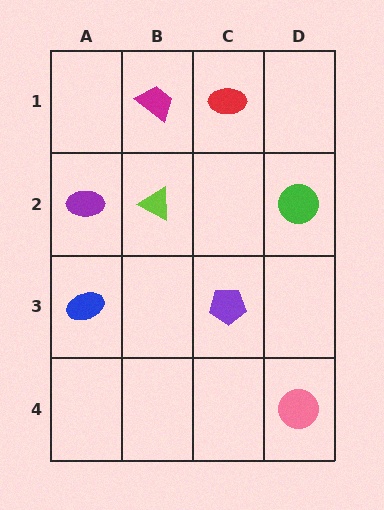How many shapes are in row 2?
3 shapes.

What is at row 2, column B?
A lime triangle.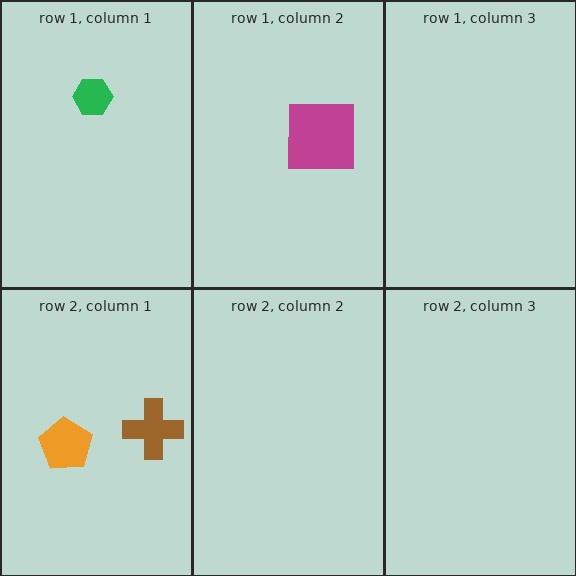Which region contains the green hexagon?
The row 1, column 1 region.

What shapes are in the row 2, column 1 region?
The brown cross, the orange pentagon.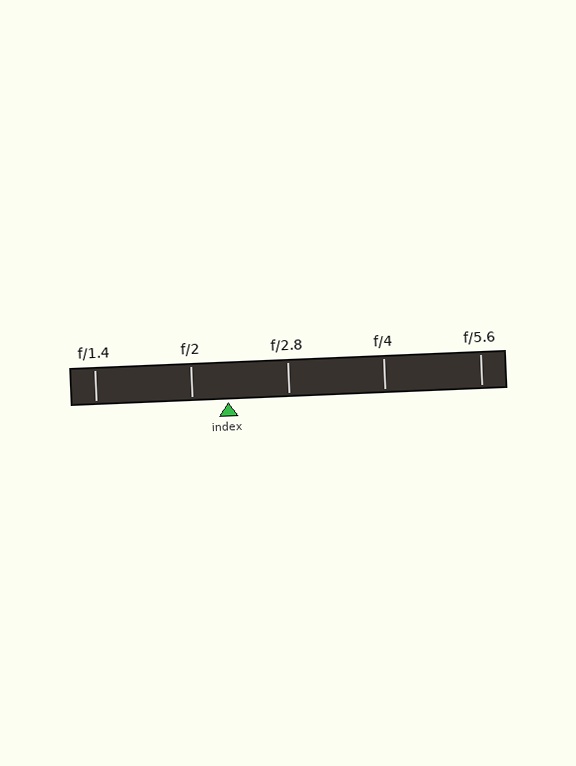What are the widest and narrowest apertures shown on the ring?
The widest aperture shown is f/1.4 and the narrowest is f/5.6.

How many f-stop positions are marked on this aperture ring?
There are 5 f-stop positions marked.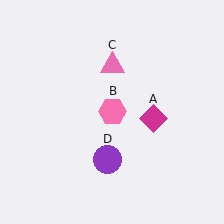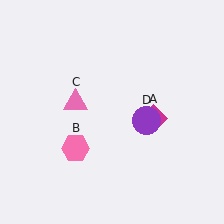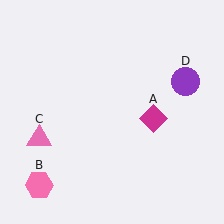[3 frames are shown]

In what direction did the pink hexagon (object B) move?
The pink hexagon (object B) moved down and to the left.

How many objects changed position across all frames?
3 objects changed position: pink hexagon (object B), pink triangle (object C), purple circle (object D).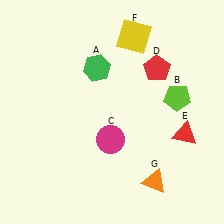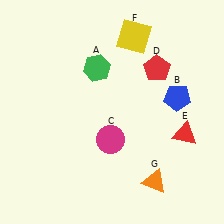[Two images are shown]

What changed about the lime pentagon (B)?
In Image 1, B is lime. In Image 2, it changed to blue.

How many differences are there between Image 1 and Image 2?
There is 1 difference between the two images.